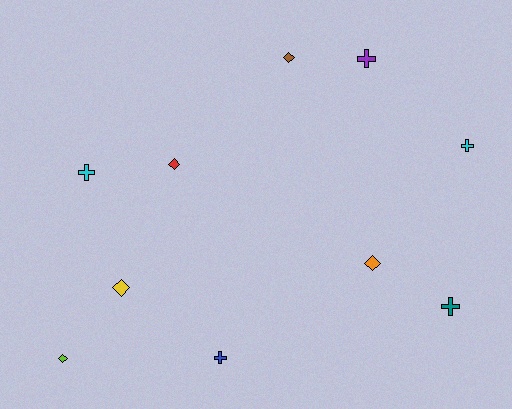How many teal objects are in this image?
There is 1 teal object.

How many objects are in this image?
There are 10 objects.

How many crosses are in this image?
There are 5 crosses.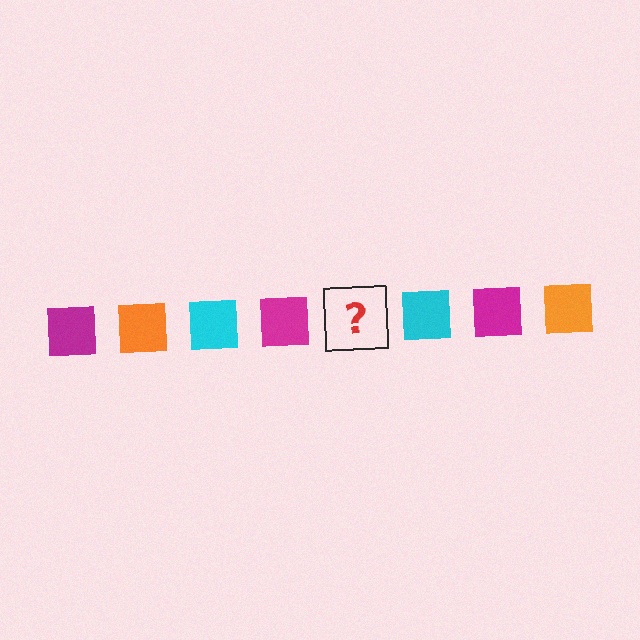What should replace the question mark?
The question mark should be replaced with an orange square.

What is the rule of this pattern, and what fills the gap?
The rule is that the pattern cycles through magenta, orange, cyan squares. The gap should be filled with an orange square.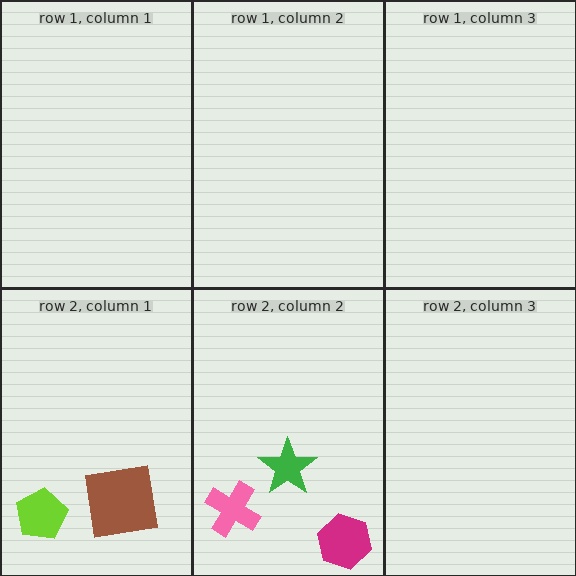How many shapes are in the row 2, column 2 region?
3.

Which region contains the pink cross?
The row 2, column 2 region.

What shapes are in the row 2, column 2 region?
The pink cross, the green star, the magenta hexagon.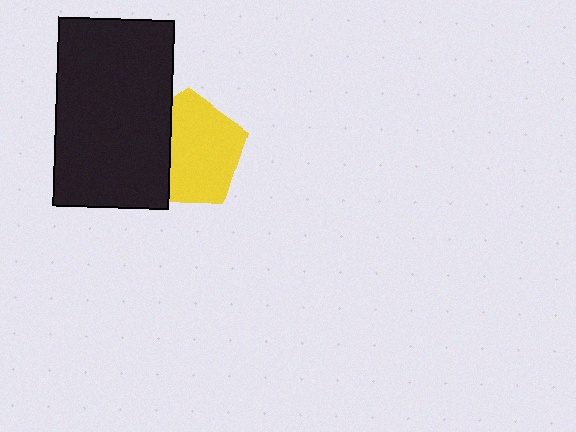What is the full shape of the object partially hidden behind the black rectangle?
The partially hidden object is a yellow pentagon.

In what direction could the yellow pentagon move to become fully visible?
The yellow pentagon could move right. That would shift it out from behind the black rectangle entirely.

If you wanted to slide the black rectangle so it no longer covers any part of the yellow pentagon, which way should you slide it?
Slide it left — that is the most direct way to separate the two shapes.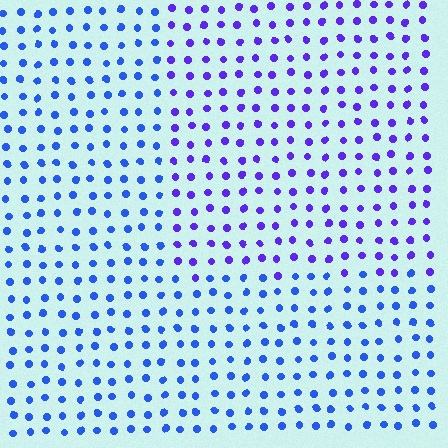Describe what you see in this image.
The image is filled with small blue elements in a uniform arrangement. A rectangle-shaped region is visible where the elements are tinted to a slightly different hue, forming a subtle color boundary.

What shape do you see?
I see a rectangle.